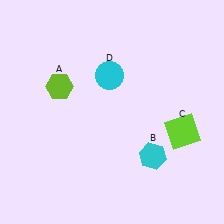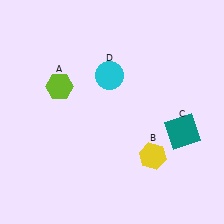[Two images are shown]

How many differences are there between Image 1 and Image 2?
There are 2 differences between the two images.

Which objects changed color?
B changed from cyan to yellow. C changed from lime to teal.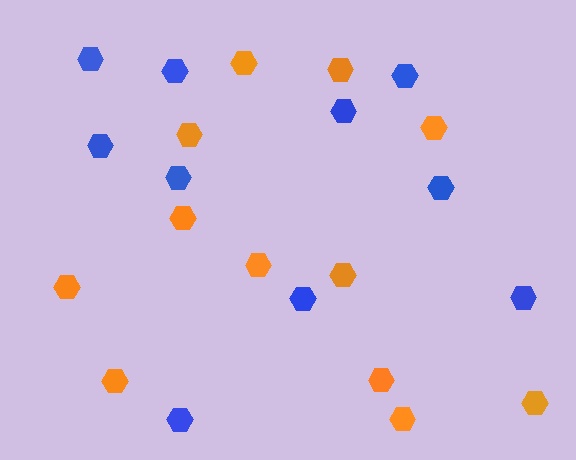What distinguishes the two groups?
There are 2 groups: one group of blue hexagons (10) and one group of orange hexagons (12).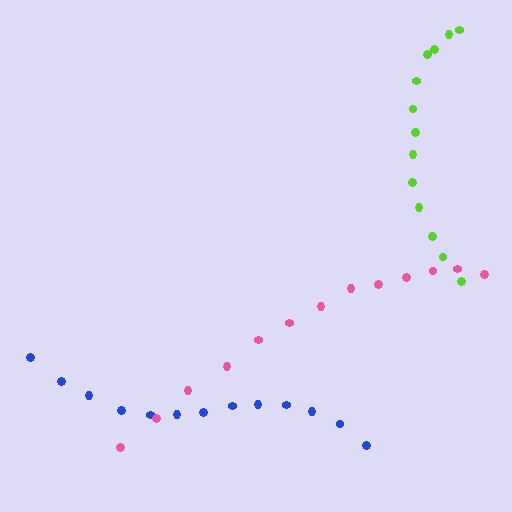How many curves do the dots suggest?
There are 3 distinct paths.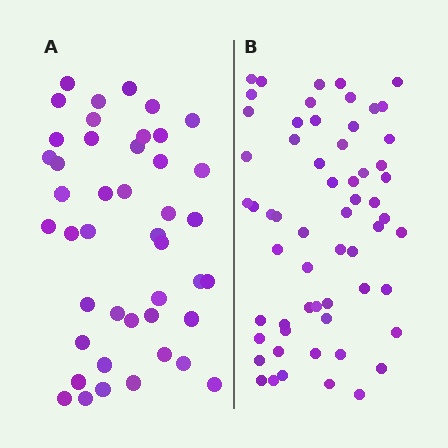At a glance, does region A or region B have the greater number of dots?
Region B (the right region) has more dots.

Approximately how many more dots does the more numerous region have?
Region B has approximately 15 more dots than region A.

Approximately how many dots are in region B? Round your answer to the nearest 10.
About 60 dots.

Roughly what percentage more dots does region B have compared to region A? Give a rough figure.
About 35% more.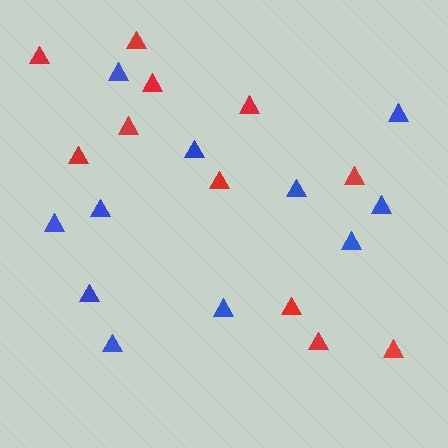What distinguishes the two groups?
There are 2 groups: one group of red triangles (11) and one group of blue triangles (11).